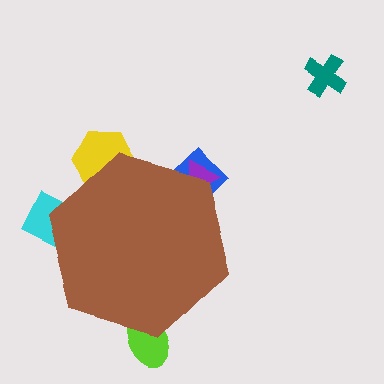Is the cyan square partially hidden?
Yes, the cyan square is partially hidden behind the brown hexagon.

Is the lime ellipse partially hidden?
Yes, the lime ellipse is partially hidden behind the brown hexagon.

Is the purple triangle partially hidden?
Yes, the purple triangle is partially hidden behind the brown hexagon.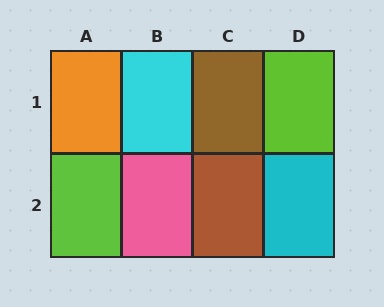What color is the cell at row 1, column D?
Lime.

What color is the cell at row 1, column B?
Cyan.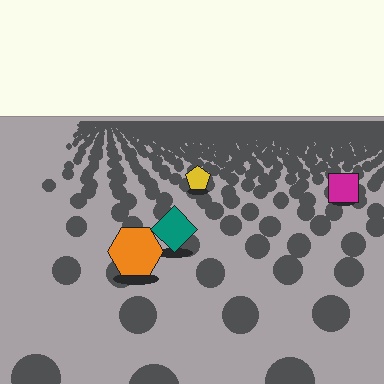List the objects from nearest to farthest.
From nearest to farthest: the orange hexagon, the teal diamond, the magenta square, the yellow pentagon.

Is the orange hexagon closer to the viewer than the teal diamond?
Yes. The orange hexagon is closer — you can tell from the texture gradient: the ground texture is coarser near it.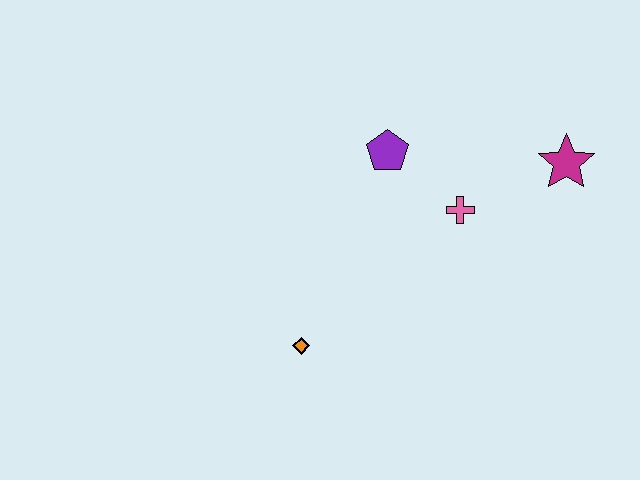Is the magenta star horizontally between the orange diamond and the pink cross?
No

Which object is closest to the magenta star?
The pink cross is closest to the magenta star.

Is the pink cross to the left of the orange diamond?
No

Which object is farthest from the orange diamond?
The magenta star is farthest from the orange diamond.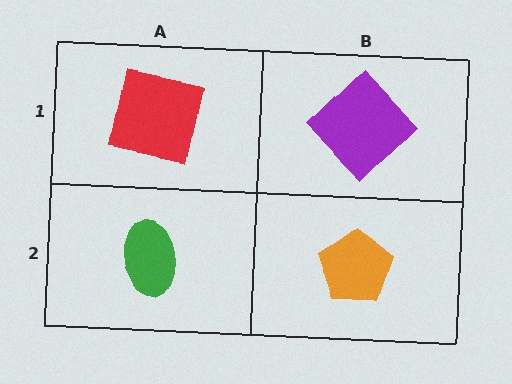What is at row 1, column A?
A red square.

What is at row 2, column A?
A green ellipse.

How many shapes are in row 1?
2 shapes.